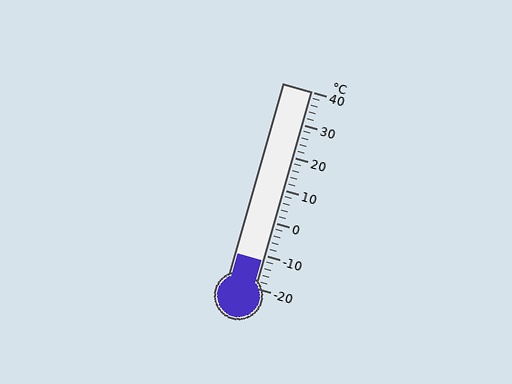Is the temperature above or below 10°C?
The temperature is below 10°C.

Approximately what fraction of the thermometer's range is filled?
The thermometer is filled to approximately 15% of its range.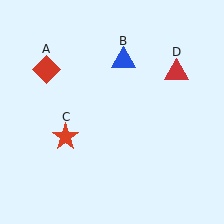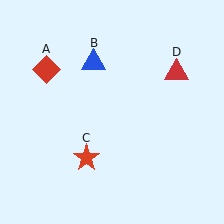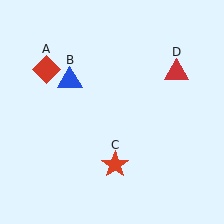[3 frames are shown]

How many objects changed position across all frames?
2 objects changed position: blue triangle (object B), red star (object C).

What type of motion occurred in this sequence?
The blue triangle (object B), red star (object C) rotated counterclockwise around the center of the scene.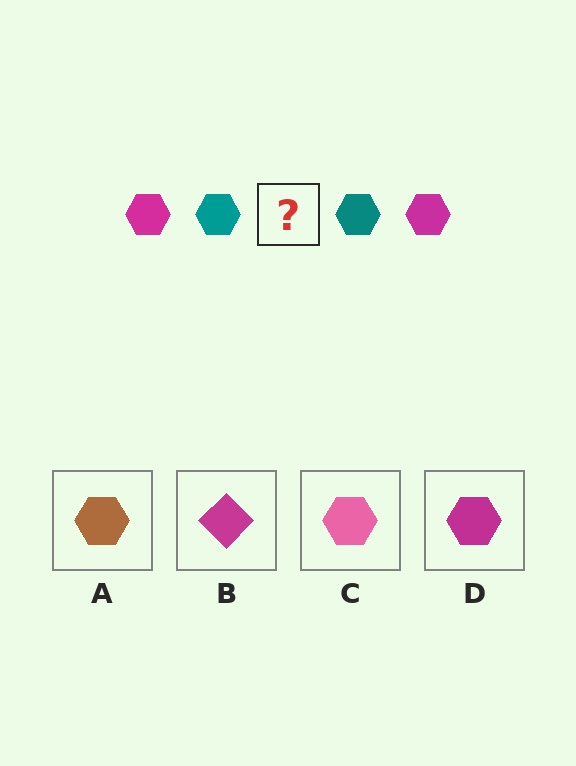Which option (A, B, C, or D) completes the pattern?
D.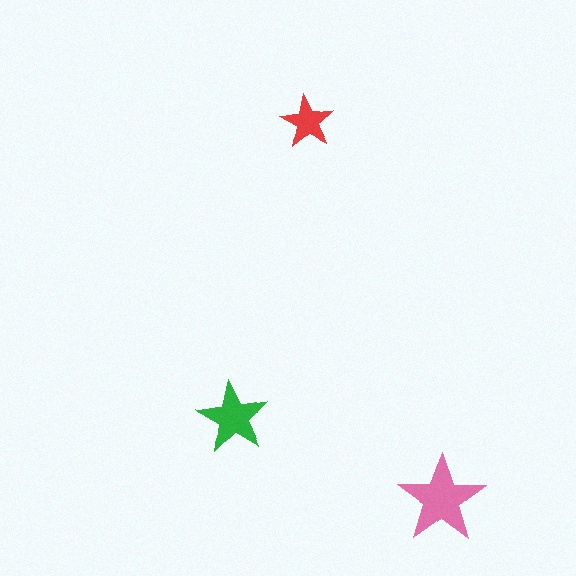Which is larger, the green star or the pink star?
The pink one.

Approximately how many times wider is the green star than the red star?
About 1.5 times wider.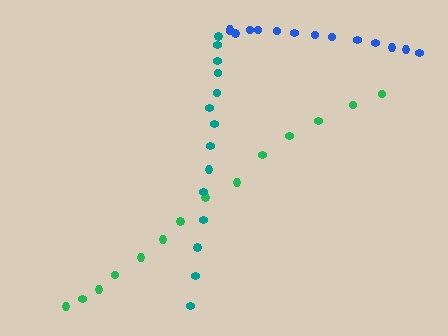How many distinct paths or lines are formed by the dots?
There are 3 distinct paths.